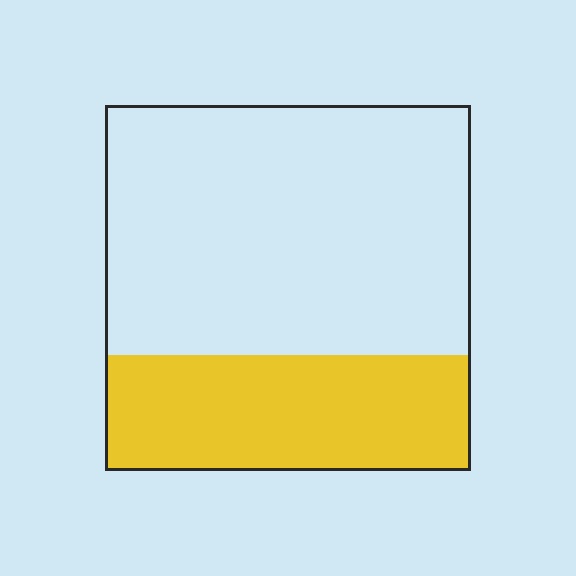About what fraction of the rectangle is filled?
About one third (1/3).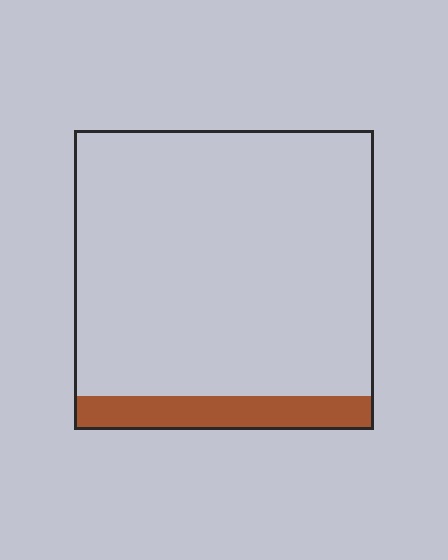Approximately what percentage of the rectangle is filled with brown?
Approximately 10%.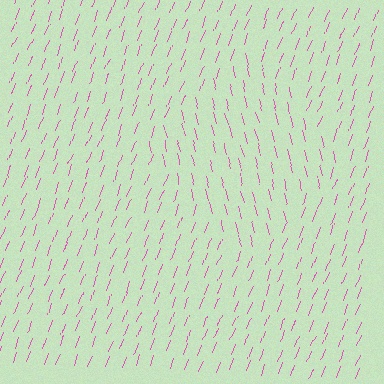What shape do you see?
I see a diamond.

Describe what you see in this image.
The image is filled with small pink line segments. A diamond region in the image has lines oriented differently from the surrounding lines, creating a visible texture boundary.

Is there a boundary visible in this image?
Yes, there is a texture boundary formed by a change in line orientation.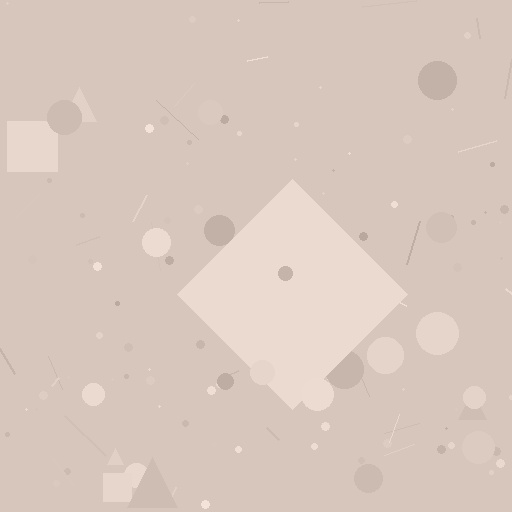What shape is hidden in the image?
A diamond is hidden in the image.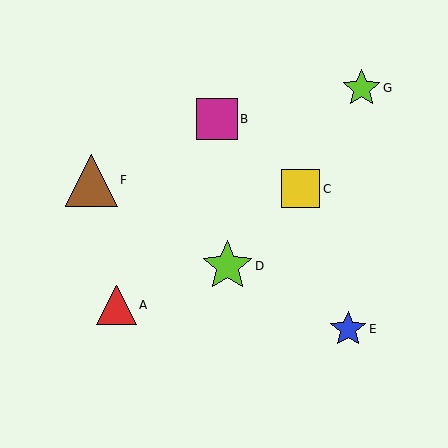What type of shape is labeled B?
Shape B is a magenta square.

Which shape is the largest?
The brown triangle (labeled F) is the largest.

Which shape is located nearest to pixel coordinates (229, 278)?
The lime star (labeled D) at (227, 266) is nearest to that location.